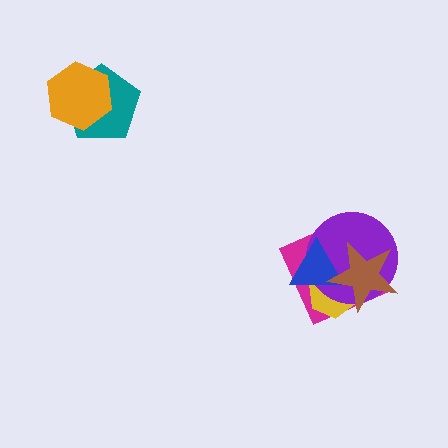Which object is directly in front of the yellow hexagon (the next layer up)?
The purple circle is directly in front of the yellow hexagon.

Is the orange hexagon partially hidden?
No, no other shape covers it.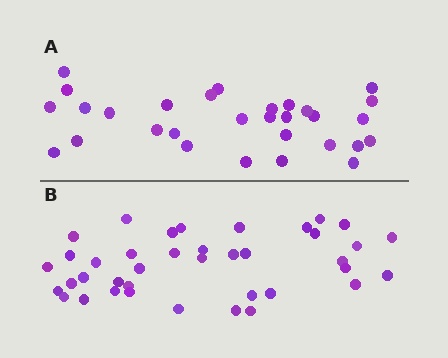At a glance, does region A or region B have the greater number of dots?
Region B (the bottom region) has more dots.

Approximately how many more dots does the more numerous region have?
Region B has roughly 8 or so more dots than region A.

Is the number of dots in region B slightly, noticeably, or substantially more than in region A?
Region B has noticeably more, but not dramatically so. The ratio is roughly 1.3 to 1.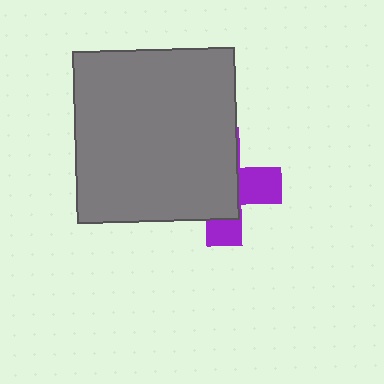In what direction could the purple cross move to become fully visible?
The purple cross could move right. That would shift it out from behind the gray rectangle entirely.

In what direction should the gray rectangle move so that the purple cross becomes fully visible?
The gray rectangle should move left. That is the shortest direction to clear the overlap and leave the purple cross fully visible.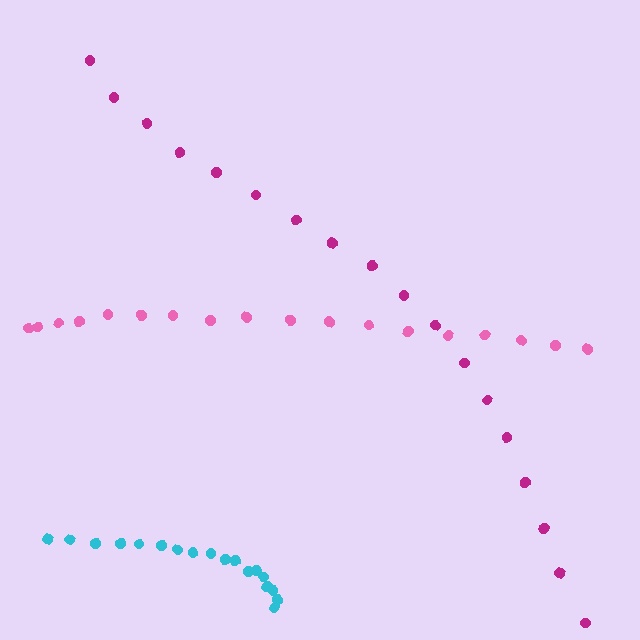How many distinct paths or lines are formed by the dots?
There are 3 distinct paths.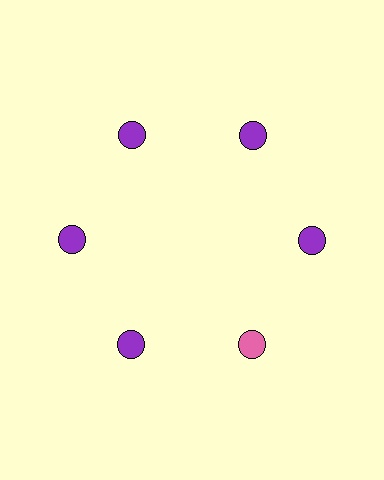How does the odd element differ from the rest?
It has a different color: pink instead of purple.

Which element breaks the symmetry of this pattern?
The pink circle at roughly the 5 o'clock position breaks the symmetry. All other shapes are purple circles.